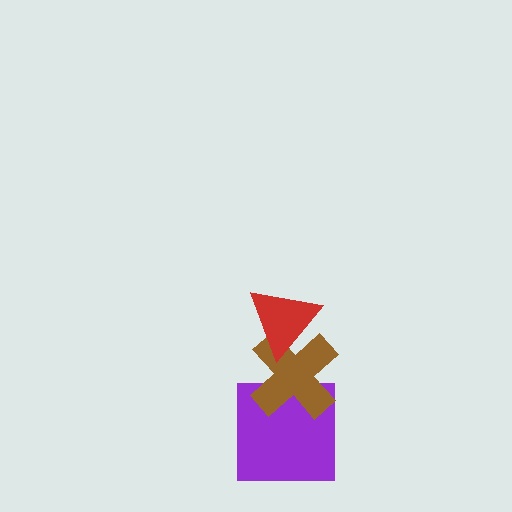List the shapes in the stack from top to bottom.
From top to bottom: the red triangle, the brown cross, the purple square.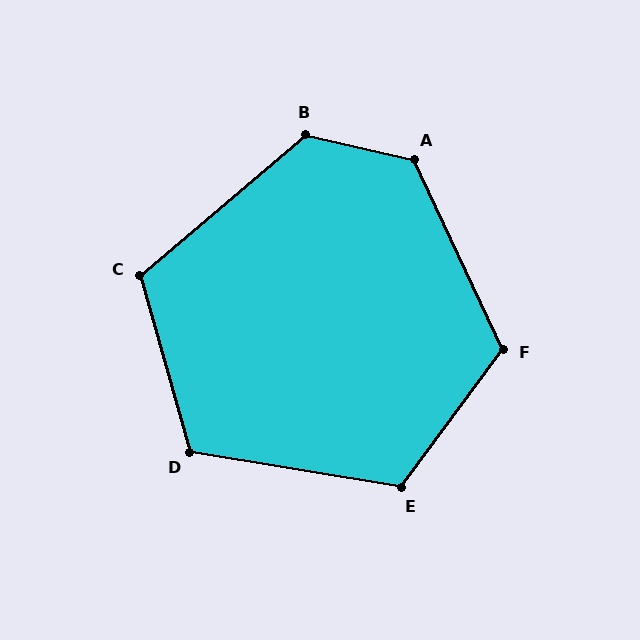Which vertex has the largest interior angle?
A, at approximately 128 degrees.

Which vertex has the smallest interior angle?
C, at approximately 114 degrees.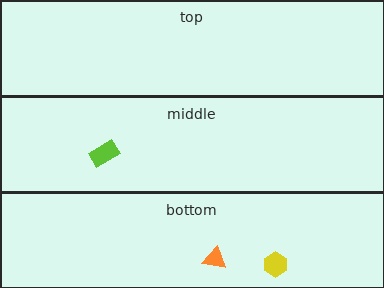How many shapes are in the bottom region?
2.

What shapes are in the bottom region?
The orange triangle, the yellow hexagon.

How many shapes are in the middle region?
1.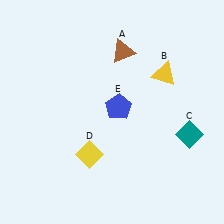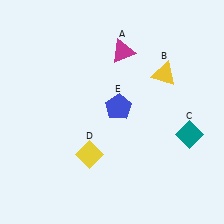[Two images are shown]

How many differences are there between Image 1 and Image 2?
There is 1 difference between the two images.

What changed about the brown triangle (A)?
In Image 1, A is brown. In Image 2, it changed to magenta.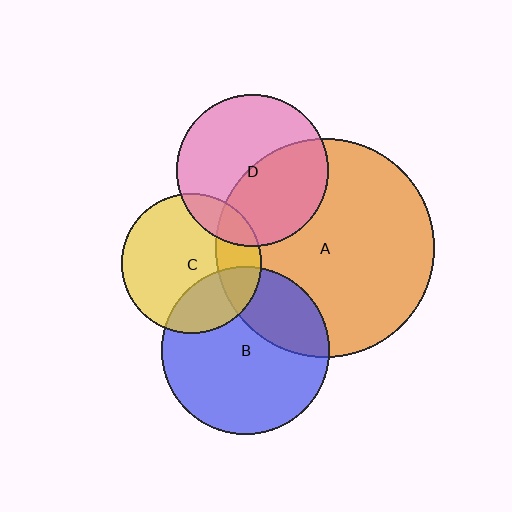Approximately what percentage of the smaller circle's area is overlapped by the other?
Approximately 25%.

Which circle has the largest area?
Circle A (orange).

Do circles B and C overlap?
Yes.